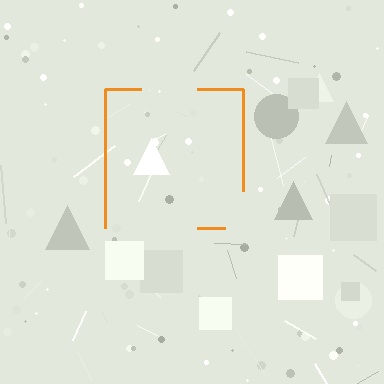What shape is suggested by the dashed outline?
The dashed outline suggests a square.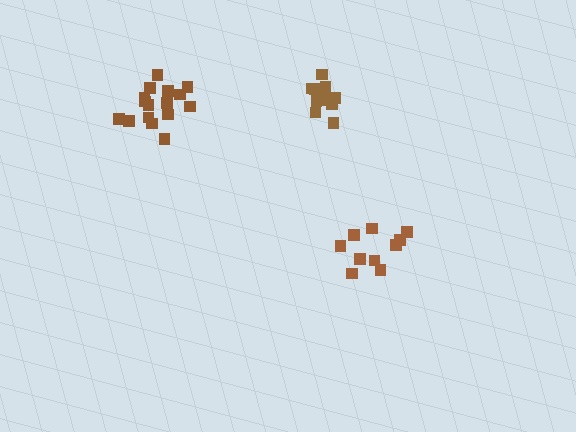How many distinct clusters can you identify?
There are 3 distinct clusters.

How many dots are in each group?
Group 1: 16 dots, Group 2: 12 dots, Group 3: 10 dots (38 total).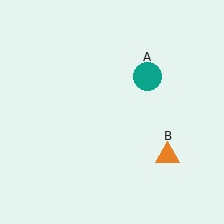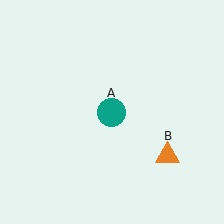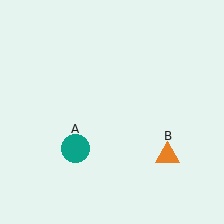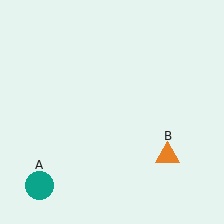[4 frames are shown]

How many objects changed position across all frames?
1 object changed position: teal circle (object A).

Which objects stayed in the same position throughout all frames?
Orange triangle (object B) remained stationary.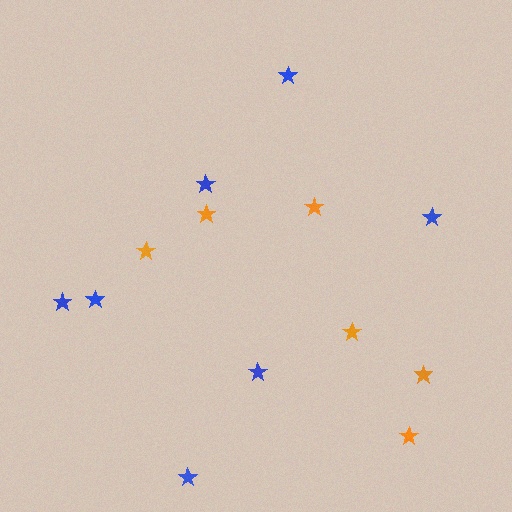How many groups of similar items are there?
There are 2 groups: one group of orange stars (6) and one group of blue stars (7).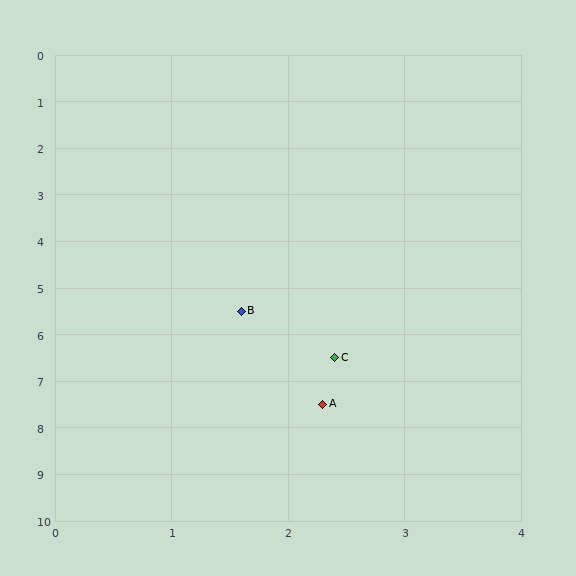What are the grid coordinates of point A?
Point A is at approximately (2.3, 7.5).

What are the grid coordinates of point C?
Point C is at approximately (2.4, 6.5).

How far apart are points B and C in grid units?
Points B and C are about 1.3 grid units apart.